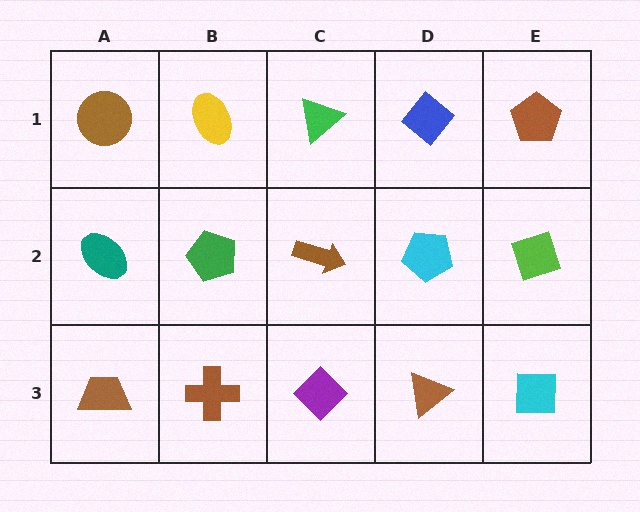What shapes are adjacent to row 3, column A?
A teal ellipse (row 2, column A), a brown cross (row 3, column B).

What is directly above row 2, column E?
A brown pentagon.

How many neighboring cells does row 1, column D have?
3.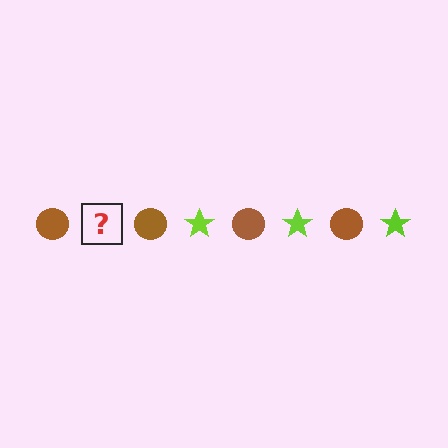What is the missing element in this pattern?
The missing element is a lime star.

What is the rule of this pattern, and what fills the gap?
The rule is that the pattern alternates between brown circle and lime star. The gap should be filled with a lime star.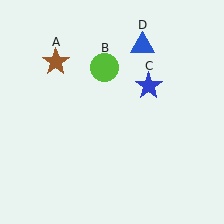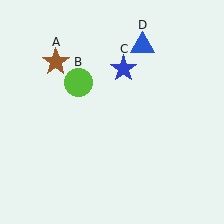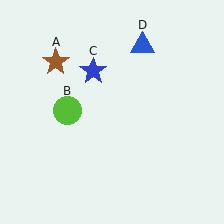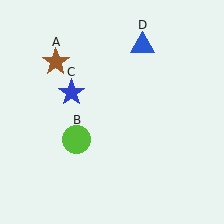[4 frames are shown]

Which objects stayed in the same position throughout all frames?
Brown star (object A) and blue triangle (object D) remained stationary.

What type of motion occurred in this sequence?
The lime circle (object B), blue star (object C) rotated counterclockwise around the center of the scene.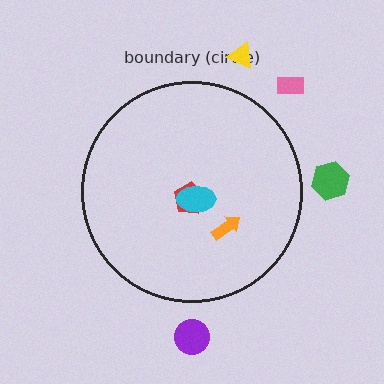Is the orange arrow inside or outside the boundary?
Inside.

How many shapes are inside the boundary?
3 inside, 4 outside.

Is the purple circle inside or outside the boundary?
Outside.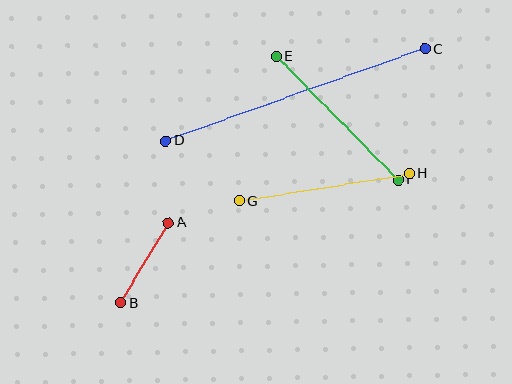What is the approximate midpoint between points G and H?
The midpoint is at approximately (324, 187) pixels.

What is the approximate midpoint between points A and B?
The midpoint is at approximately (144, 263) pixels.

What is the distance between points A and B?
The distance is approximately 93 pixels.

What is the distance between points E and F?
The distance is approximately 174 pixels.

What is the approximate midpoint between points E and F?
The midpoint is at approximately (337, 118) pixels.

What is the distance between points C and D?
The distance is approximately 275 pixels.